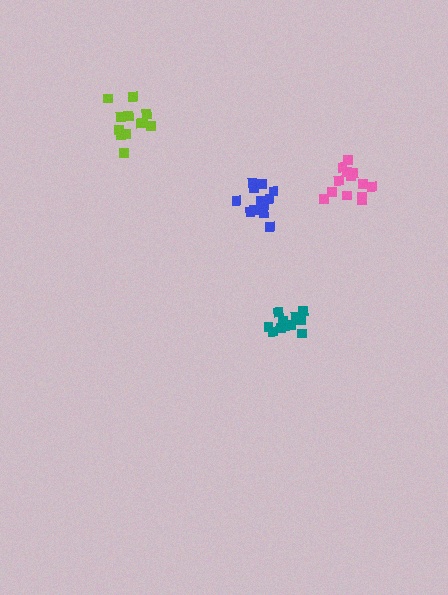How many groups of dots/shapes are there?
There are 4 groups.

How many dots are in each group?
Group 1: 12 dots, Group 2: 12 dots, Group 3: 13 dots, Group 4: 13 dots (50 total).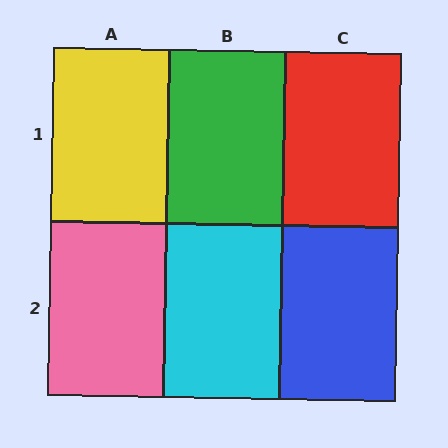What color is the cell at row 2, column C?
Blue.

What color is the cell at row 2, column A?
Pink.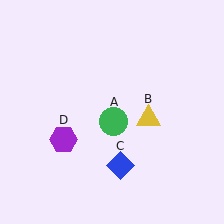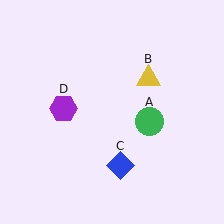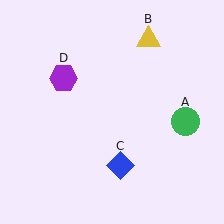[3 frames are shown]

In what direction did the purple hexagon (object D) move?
The purple hexagon (object D) moved up.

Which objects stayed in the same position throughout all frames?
Blue diamond (object C) remained stationary.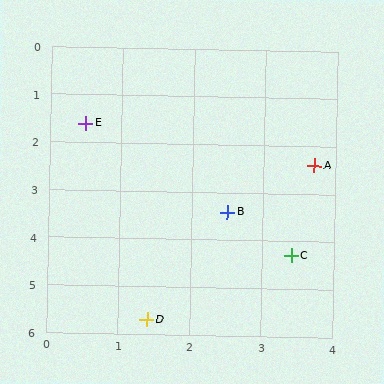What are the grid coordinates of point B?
Point B is at approximately (2.5, 3.4).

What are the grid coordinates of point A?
Point A is at approximately (3.7, 2.4).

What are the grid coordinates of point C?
Point C is at approximately (3.4, 4.3).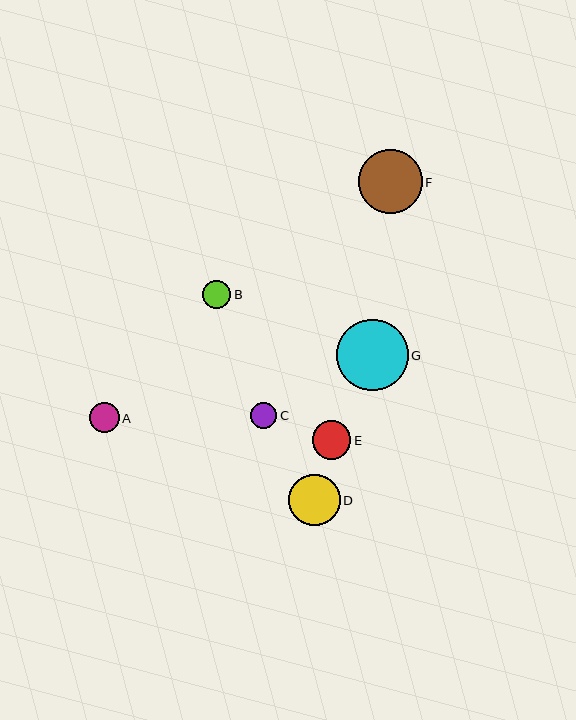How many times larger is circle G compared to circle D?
Circle G is approximately 1.4 times the size of circle D.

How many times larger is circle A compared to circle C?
Circle A is approximately 1.2 times the size of circle C.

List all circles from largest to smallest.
From largest to smallest: G, F, D, E, A, B, C.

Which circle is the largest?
Circle G is the largest with a size of approximately 71 pixels.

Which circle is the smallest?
Circle C is the smallest with a size of approximately 26 pixels.